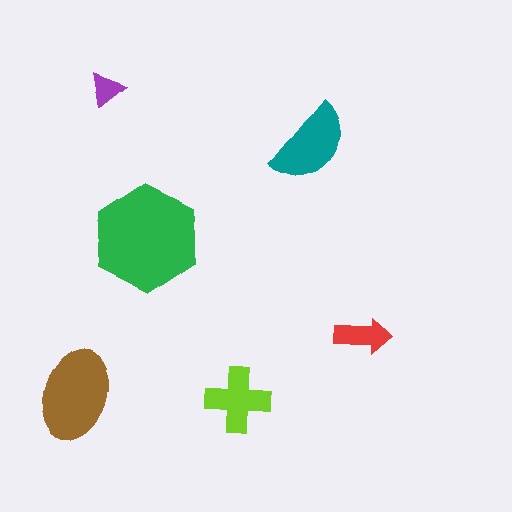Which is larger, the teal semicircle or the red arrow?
The teal semicircle.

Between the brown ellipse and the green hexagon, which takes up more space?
The green hexagon.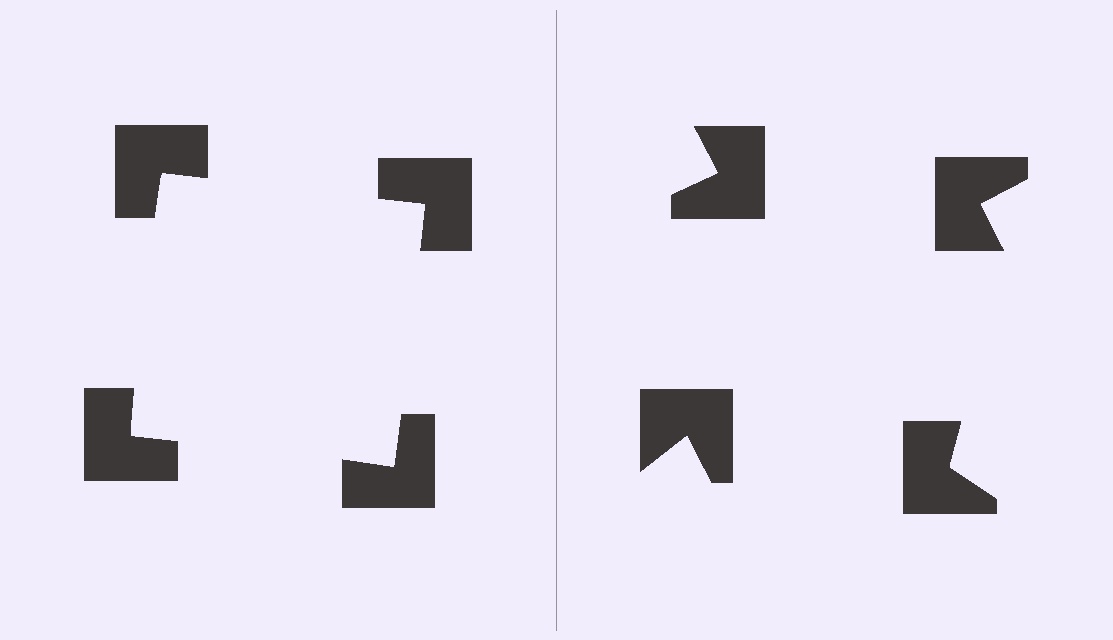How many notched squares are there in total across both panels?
8 — 4 on each side.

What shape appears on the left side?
An illusory square.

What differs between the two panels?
The notched squares are positioned identically on both sides; only the wedge orientations differ. On the left they align to a square; on the right they are misaligned.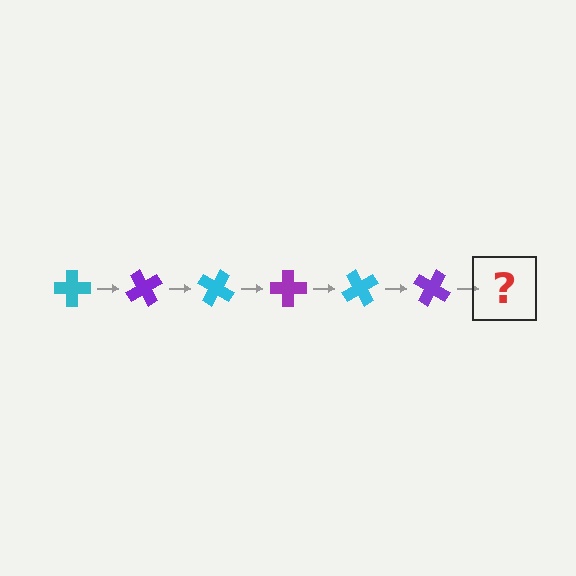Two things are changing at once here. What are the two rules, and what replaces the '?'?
The two rules are that it rotates 60 degrees each step and the color cycles through cyan and purple. The '?' should be a cyan cross, rotated 360 degrees from the start.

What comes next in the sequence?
The next element should be a cyan cross, rotated 360 degrees from the start.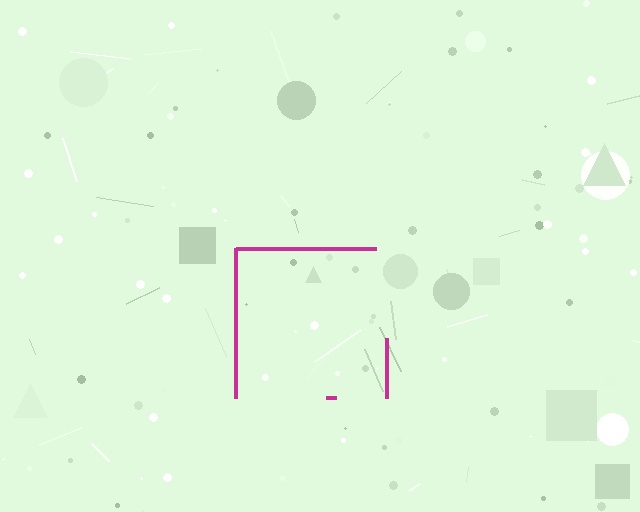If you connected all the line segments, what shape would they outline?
They would outline a square.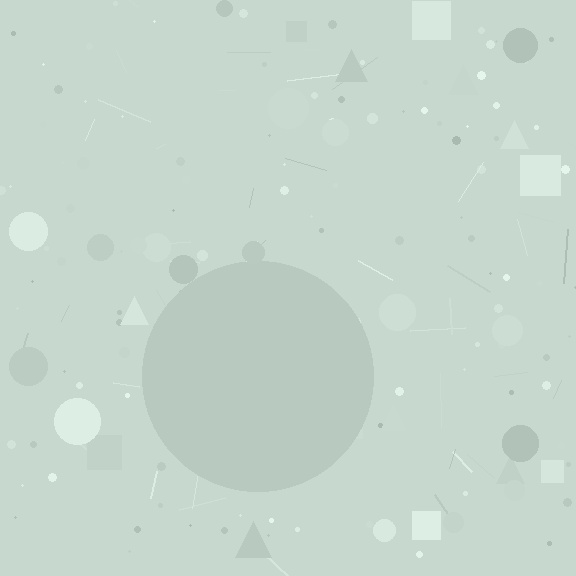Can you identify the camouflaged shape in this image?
The camouflaged shape is a circle.